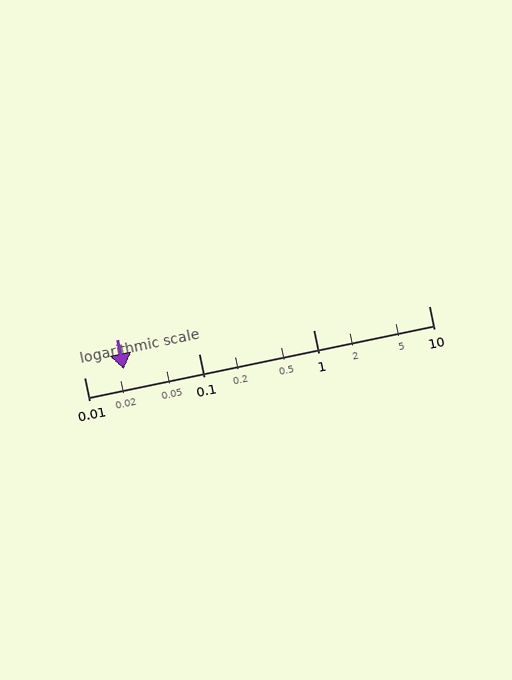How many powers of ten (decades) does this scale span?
The scale spans 3 decades, from 0.01 to 10.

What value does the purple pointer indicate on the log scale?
The pointer indicates approximately 0.022.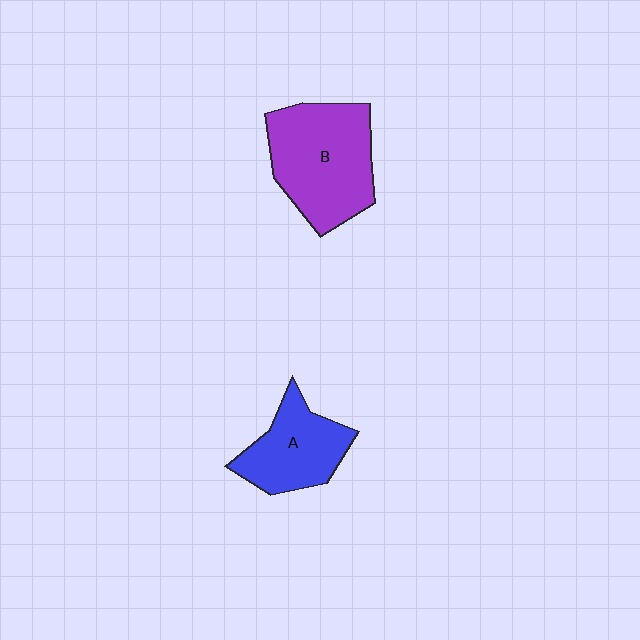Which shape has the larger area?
Shape B (purple).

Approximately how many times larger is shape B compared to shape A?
Approximately 1.5 times.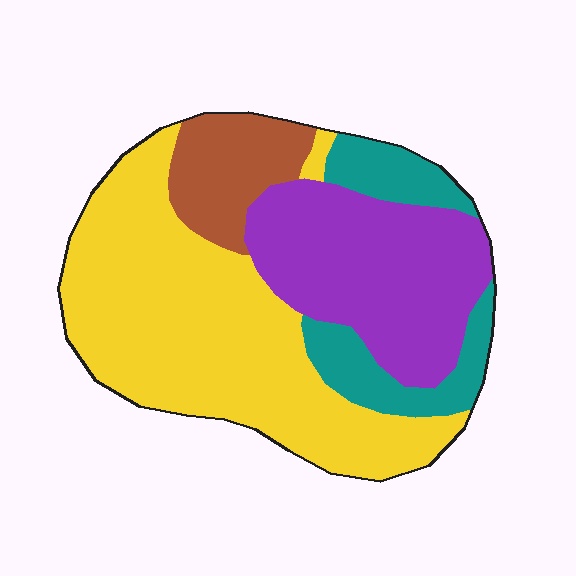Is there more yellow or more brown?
Yellow.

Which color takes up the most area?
Yellow, at roughly 45%.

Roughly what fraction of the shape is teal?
Teal covers 14% of the shape.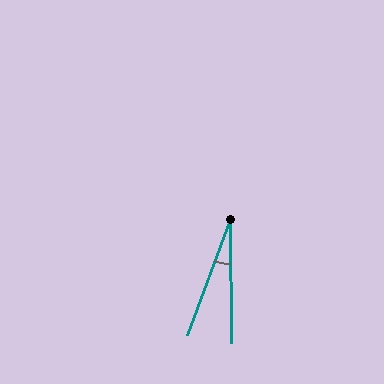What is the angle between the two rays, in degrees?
Approximately 21 degrees.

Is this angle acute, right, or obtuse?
It is acute.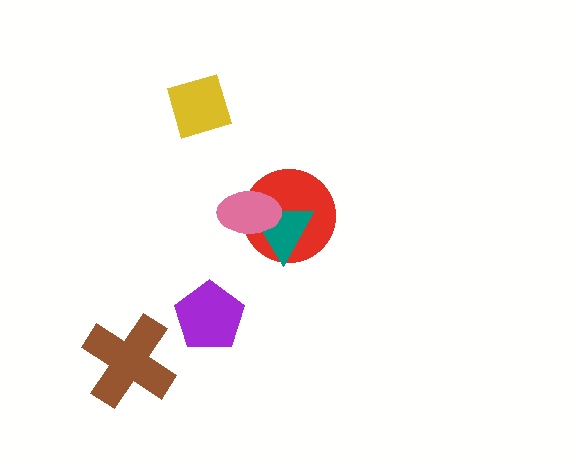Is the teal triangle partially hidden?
Yes, it is partially covered by another shape.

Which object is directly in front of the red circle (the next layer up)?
The teal triangle is directly in front of the red circle.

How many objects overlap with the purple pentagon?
0 objects overlap with the purple pentagon.